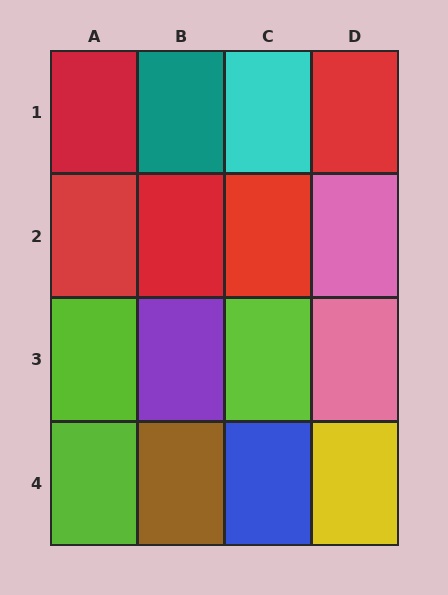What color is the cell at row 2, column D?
Pink.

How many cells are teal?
1 cell is teal.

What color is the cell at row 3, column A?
Lime.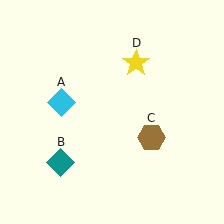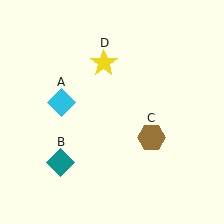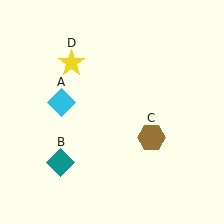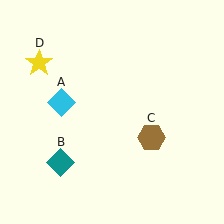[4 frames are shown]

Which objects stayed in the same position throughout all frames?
Cyan diamond (object A) and teal diamond (object B) and brown hexagon (object C) remained stationary.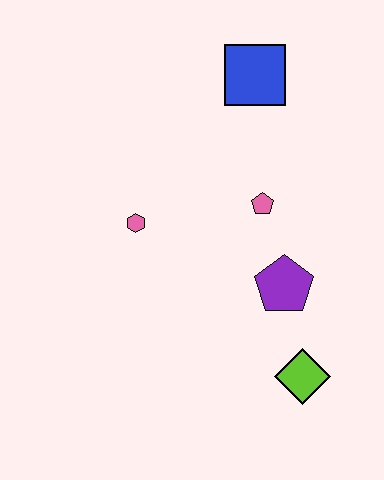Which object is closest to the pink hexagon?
The pink pentagon is closest to the pink hexagon.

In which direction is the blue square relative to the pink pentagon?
The blue square is above the pink pentagon.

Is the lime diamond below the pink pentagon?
Yes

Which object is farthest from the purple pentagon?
The blue square is farthest from the purple pentagon.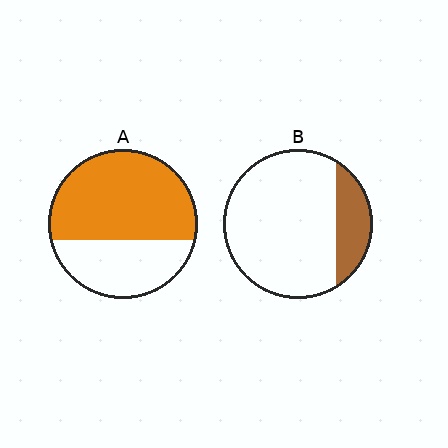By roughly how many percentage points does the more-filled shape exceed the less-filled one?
By roughly 45 percentage points (A over B).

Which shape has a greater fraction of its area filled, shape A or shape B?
Shape A.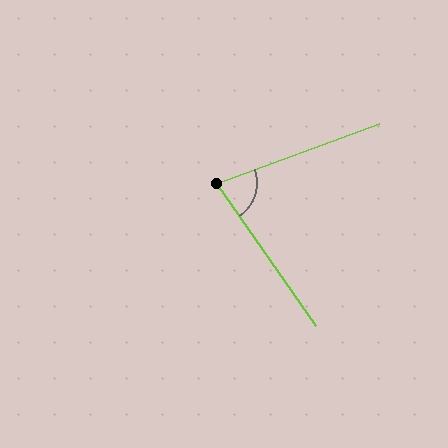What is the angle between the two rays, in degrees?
Approximately 76 degrees.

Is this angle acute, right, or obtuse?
It is acute.